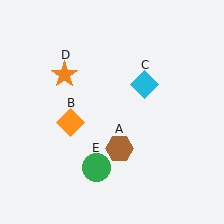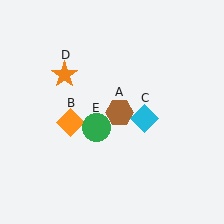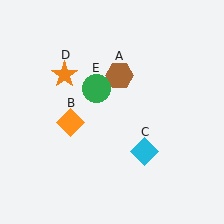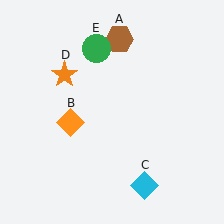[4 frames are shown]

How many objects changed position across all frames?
3 objects changed position: brown hexagon (object A), cyan diamond (object C), green circle (object E).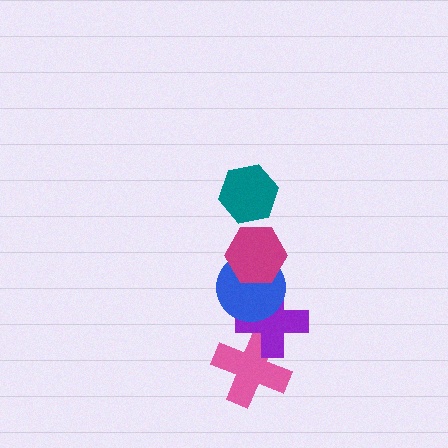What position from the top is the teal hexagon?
The teal hexagon is 1st from the top.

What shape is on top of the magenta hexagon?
The teal hexagon is on top of the magenta hexagon.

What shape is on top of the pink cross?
The purple cross is on top of the pink cross.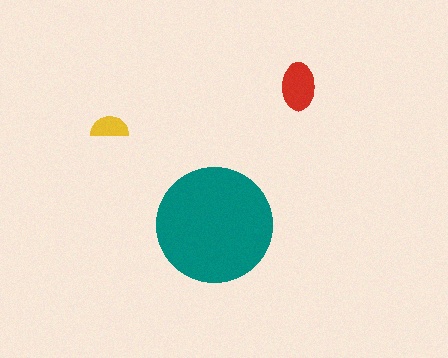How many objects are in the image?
There are 3 objects in the image.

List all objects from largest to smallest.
The teal circle, the red ellipse, the yellow semicircle.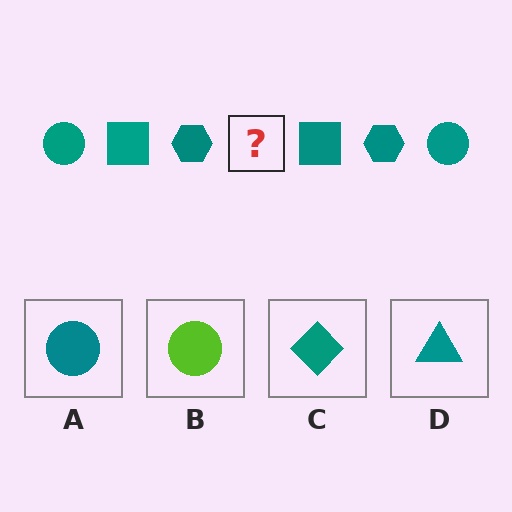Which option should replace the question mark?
Option A.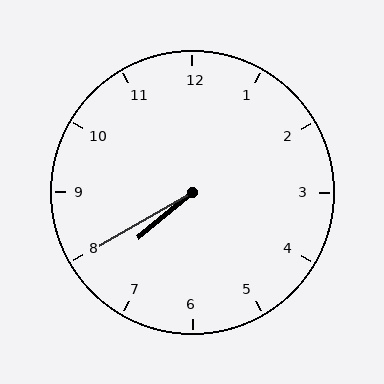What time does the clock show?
7:40.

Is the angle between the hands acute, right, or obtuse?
It is acute.